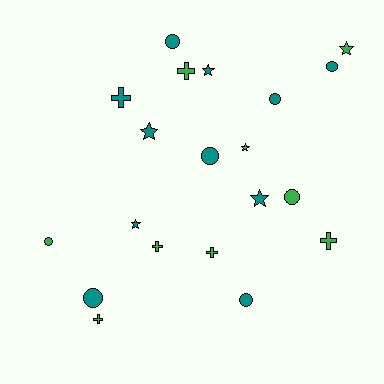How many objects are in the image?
There are 20 objects.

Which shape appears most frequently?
Circle, with 8 objects.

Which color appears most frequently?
Teal, with 11 objects.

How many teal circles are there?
There are 6 teal circles.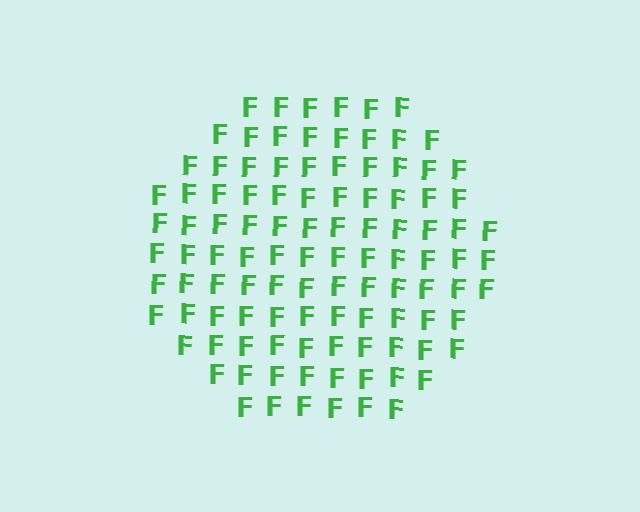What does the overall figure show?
The overall figure shows a circle.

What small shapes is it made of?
It is made of small letter F's.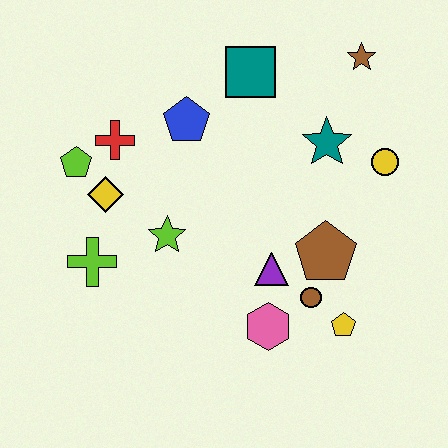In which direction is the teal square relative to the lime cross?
The teal square is above the lime cross.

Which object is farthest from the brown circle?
The lime pentagon is farthest from the brown circle.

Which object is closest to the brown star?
The teal star is closest to the brown star.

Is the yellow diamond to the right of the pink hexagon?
No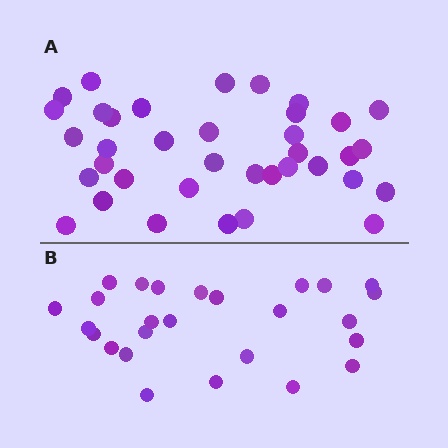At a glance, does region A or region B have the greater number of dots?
Region A (the top region) has more dots.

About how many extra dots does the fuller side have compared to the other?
Region A has roughly 12 or so more dots than region B.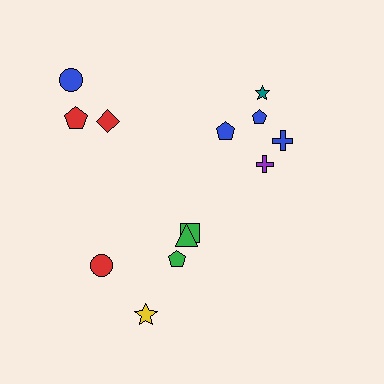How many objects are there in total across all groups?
There are 13 objects.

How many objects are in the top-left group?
There are 3 objects.